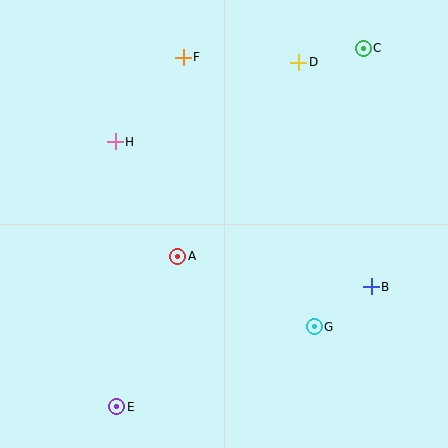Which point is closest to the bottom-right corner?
Point B is closest to the bottom-right corner.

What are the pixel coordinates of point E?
Point E is at (117, 407).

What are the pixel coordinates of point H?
Point H is at (115, 142).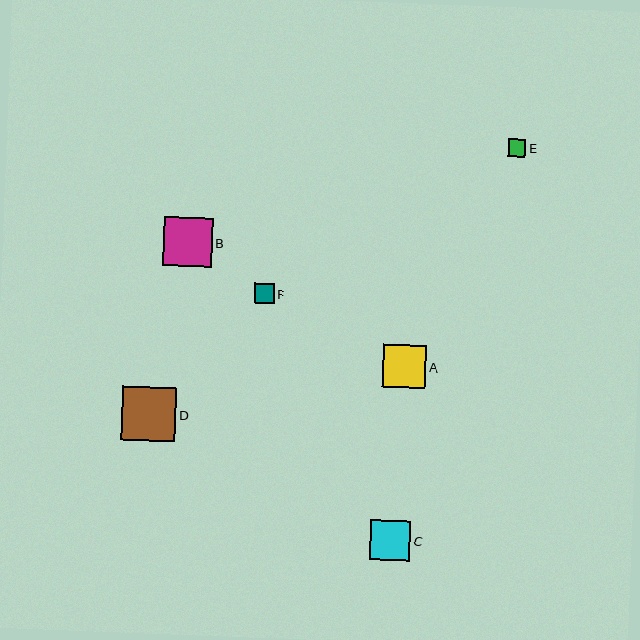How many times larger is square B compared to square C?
Square B is approximately 1.2 times the size of square C.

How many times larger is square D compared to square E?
Square D is approximately 3.1 times the size of square E.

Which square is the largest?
Square D is the largest with a size of approximately 55 pixels.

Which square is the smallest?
Square E is the smallest with a size of approximately 18 pixels.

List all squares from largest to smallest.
From largest to smallest: D, B, A, C, F, E.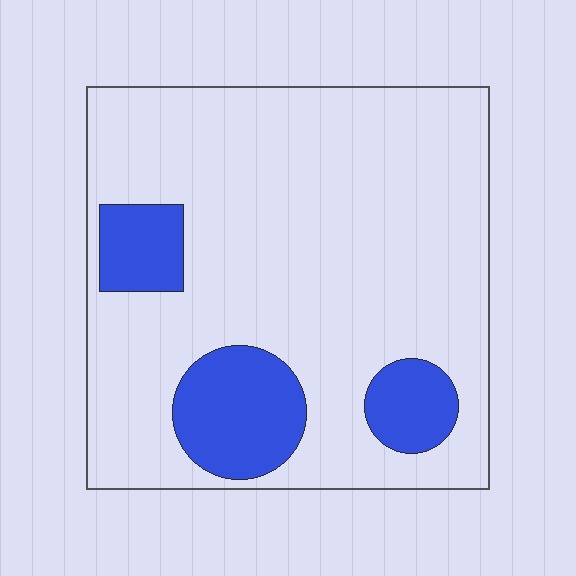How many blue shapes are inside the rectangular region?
3.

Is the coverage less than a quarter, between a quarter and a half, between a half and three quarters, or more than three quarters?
Less than a quarter.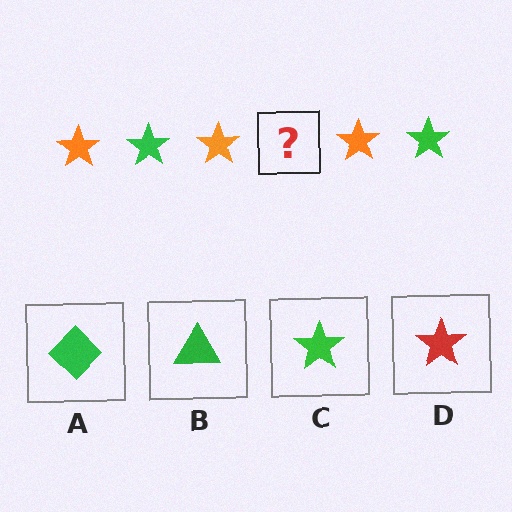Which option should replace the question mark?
Option C.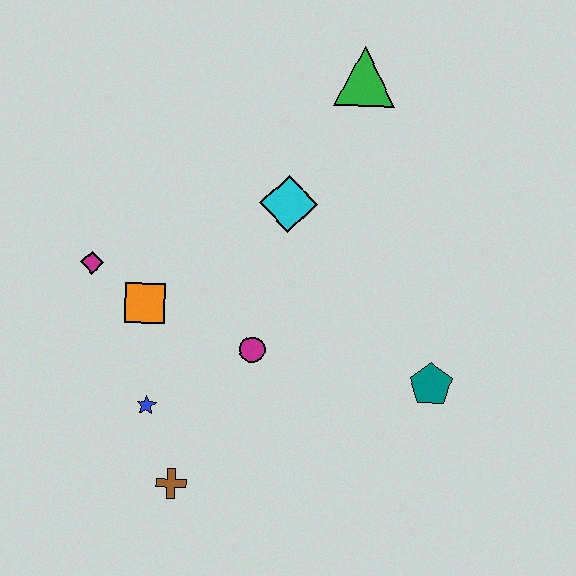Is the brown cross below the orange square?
Yes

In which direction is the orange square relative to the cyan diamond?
The orange square is to the left of the cyan diamond.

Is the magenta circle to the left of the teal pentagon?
Yes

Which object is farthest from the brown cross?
The green triangle is farthest from the brown cross.